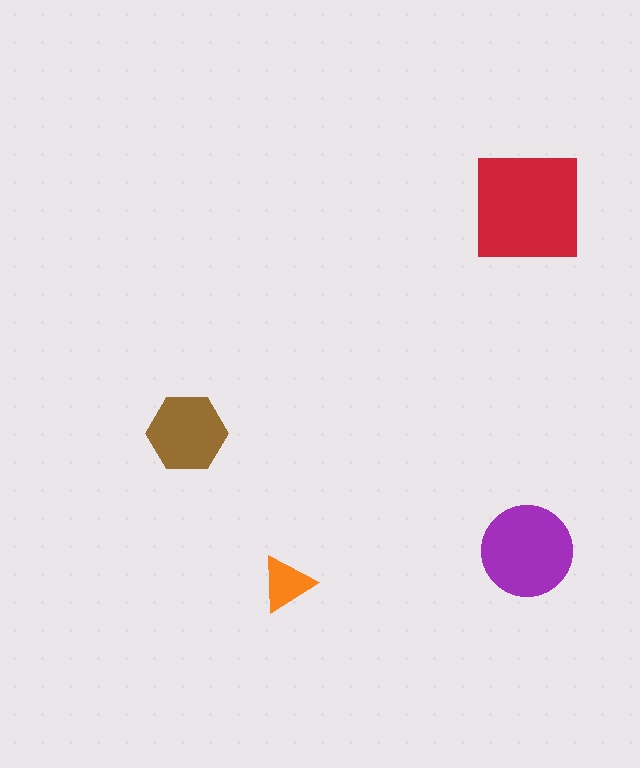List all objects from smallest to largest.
The orange triangle, the brown hexagon, the purple circle, the red square.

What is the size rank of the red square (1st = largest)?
1st.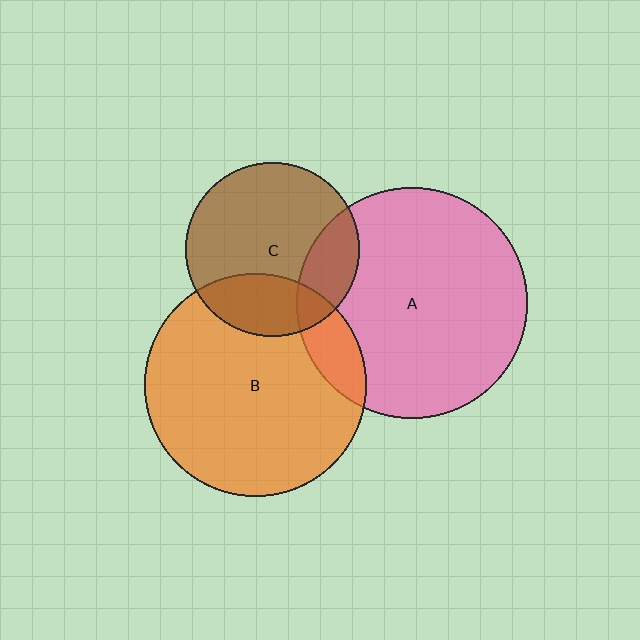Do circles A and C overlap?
Yes.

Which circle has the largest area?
Circle A (pink).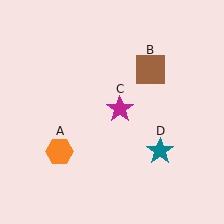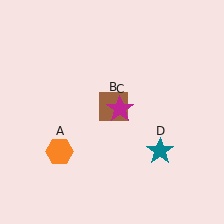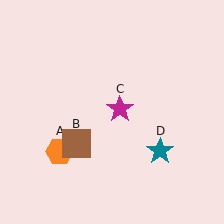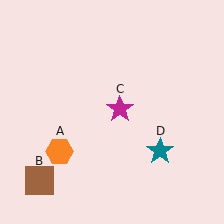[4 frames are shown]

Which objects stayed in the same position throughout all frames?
Orange hexagon (object A) and magenta star (object C) and teal star (object D) remained stationary.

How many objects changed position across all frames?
1 object changed position: brown square (object B).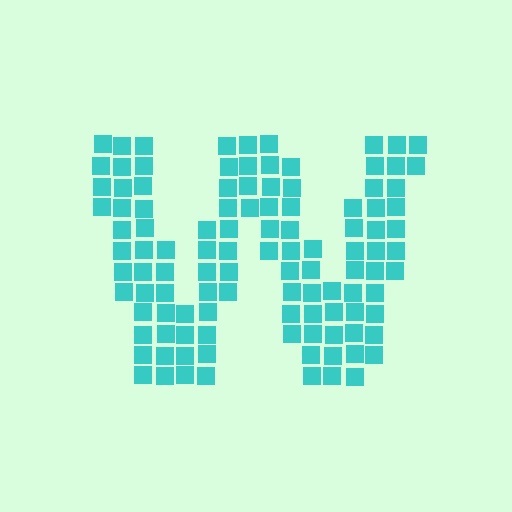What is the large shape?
The large shape is the letter W.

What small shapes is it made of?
It is made of small squares.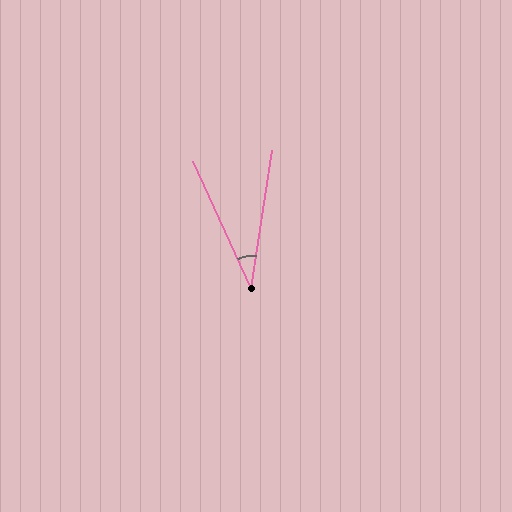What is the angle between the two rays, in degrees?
Approximately 33 degrees.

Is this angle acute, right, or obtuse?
It is acute.